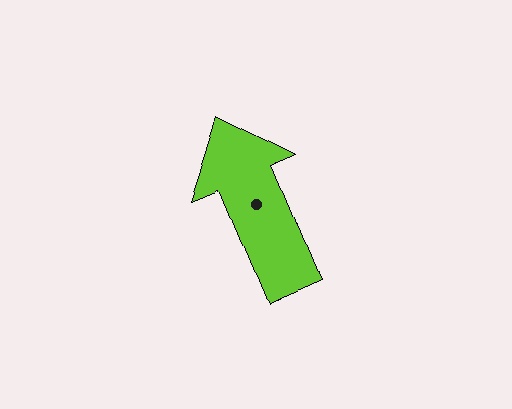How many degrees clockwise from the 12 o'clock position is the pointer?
Approximately 337 degrees.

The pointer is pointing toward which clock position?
Roughly 11 o'clock.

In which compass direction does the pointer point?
Northwest.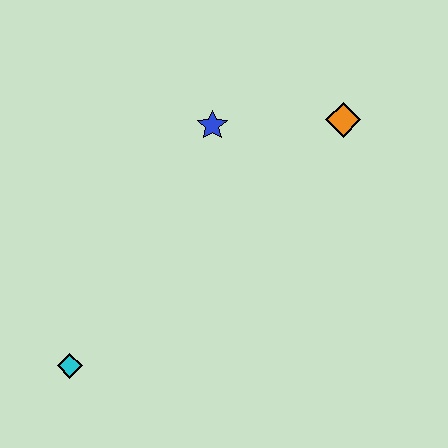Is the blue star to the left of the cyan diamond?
No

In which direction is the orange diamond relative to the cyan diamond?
The orange diamond is to the right of the cyan diamond.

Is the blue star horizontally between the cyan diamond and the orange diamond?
Yes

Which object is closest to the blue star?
The orange diamond is closest to the blue star.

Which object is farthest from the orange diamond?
The cyan diamond is farthest from the orange diamond.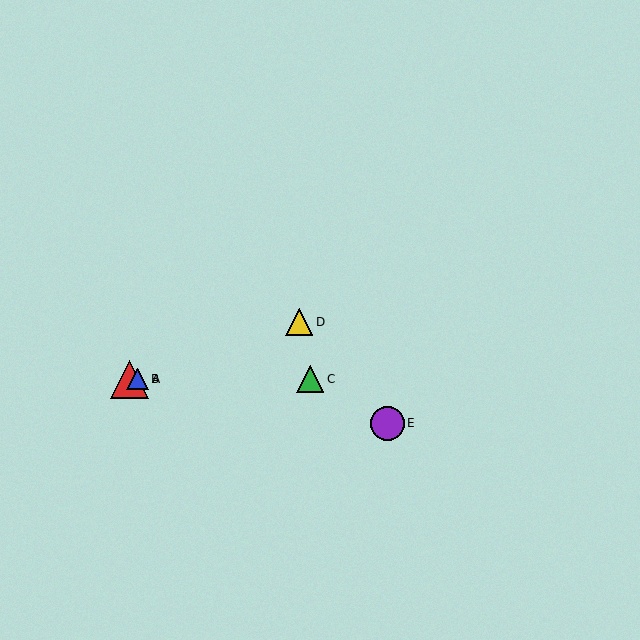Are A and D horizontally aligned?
No, A is at y≈379 and D is at y≈322.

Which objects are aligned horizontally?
Objects A, B, C are aligned horizontally.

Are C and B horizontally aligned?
Yes, both are at y≈379.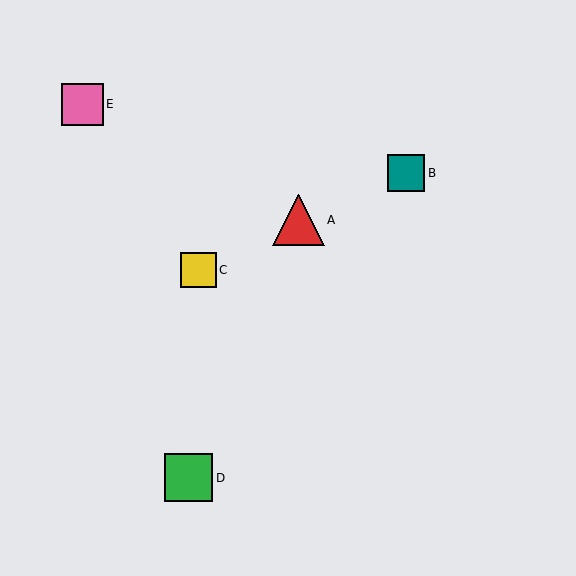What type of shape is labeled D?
Shape D is a green square.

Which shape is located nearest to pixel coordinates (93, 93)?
The pink square (labeled E) at (82, 104) is nearest to that location.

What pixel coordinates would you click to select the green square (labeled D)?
Click at (189, 478) to select the green square D.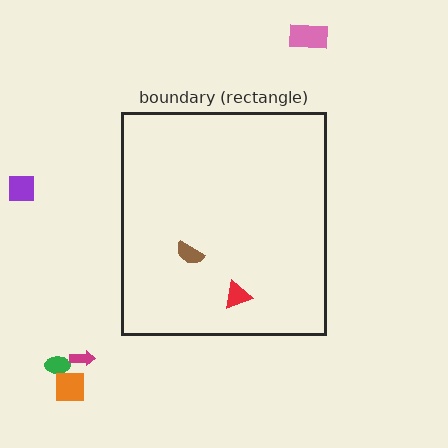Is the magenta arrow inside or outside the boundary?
Outside.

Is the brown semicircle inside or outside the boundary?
Inside.